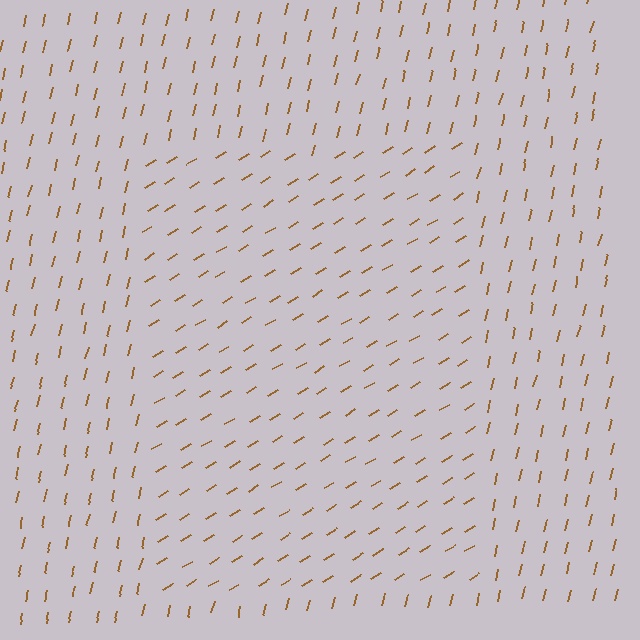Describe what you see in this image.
The image is filled with small brown line segments. A rectangle region in the image has lines oriented differently from the surrounding lines, creating a visible texture boundary.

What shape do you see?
I see a rectangle.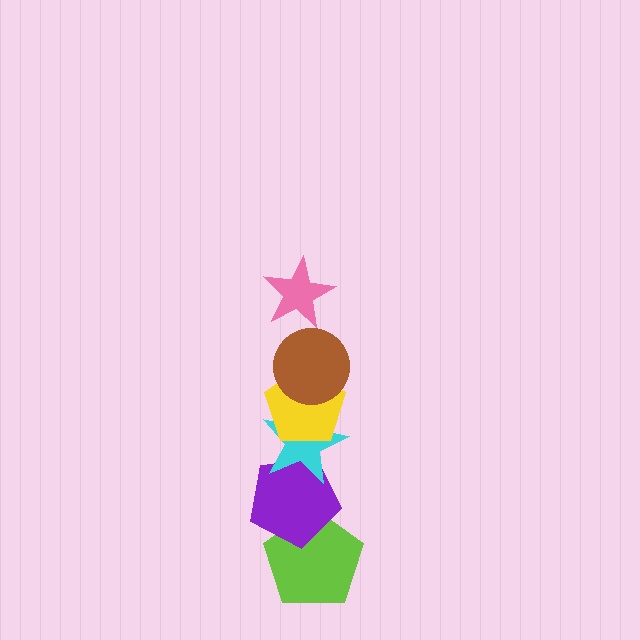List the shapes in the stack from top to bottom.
From top to bottom: the pink star, the brown circle, the yellow pentagon, the cyan star, the purple pentagon, the lime pentagon.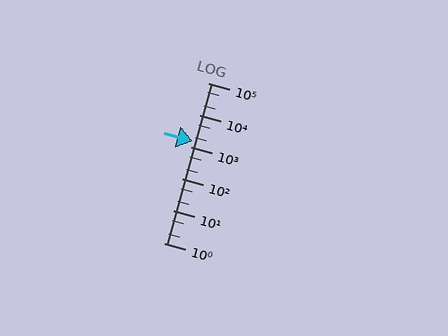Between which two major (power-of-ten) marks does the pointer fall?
The pointer is between 1000 and 10000.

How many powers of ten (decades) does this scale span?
The scale spans 5 decades, from 1 to 100000.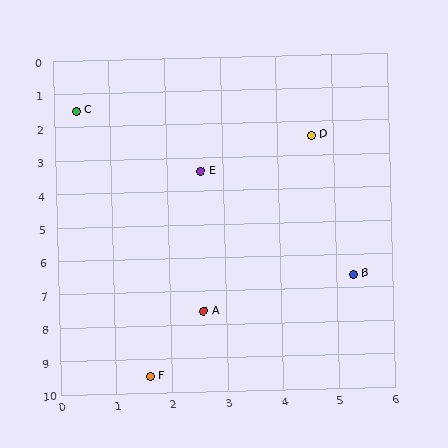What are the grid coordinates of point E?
Point E is at approximately (2.6, 3.4).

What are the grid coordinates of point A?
Point A is at approximately (2.6, 7.6).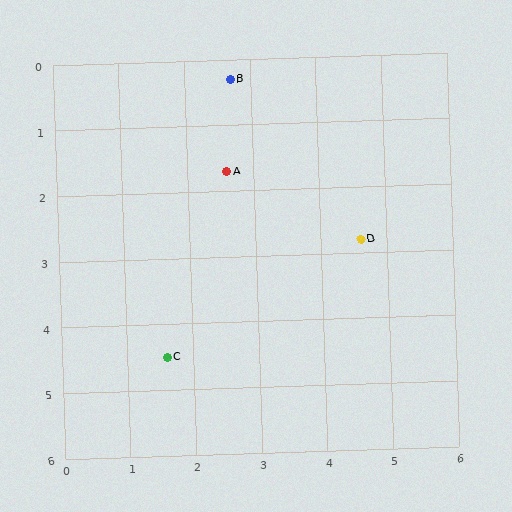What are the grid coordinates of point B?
Point B is at approximately (2.7, 0.3).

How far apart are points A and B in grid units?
Points A and B are about 1.4 grid units apart.